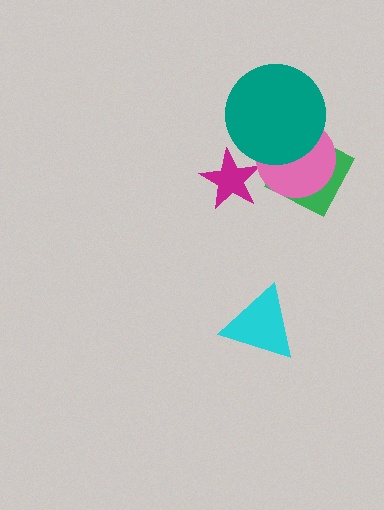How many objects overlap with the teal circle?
2 objects overlap with the teal circle.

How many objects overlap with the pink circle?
2 objects overlap with the pink circle.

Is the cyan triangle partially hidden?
No, no other shape covers it.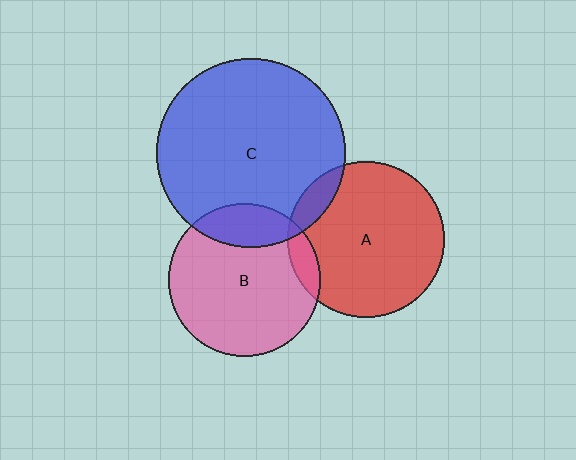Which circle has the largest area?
Circle C (blue).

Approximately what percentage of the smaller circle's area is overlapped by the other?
Approximately 20%.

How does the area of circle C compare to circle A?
Approximately 1.4 times.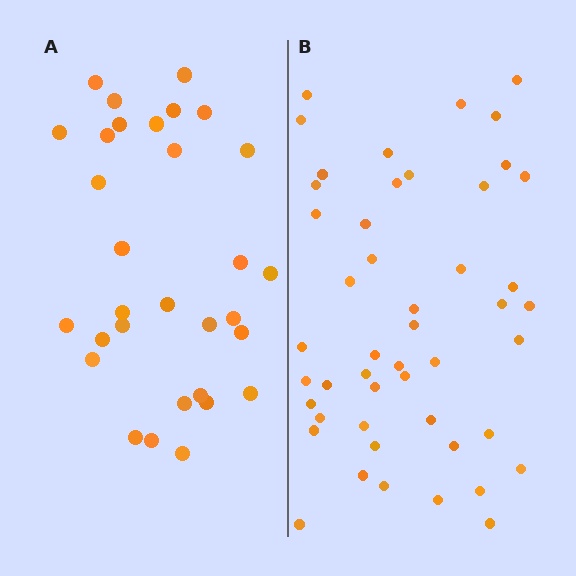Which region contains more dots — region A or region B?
Region B (the right region) has more dots.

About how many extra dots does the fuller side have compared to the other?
Region B has approximately 15 more dots than region A.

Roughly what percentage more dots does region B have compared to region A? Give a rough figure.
About 55% more.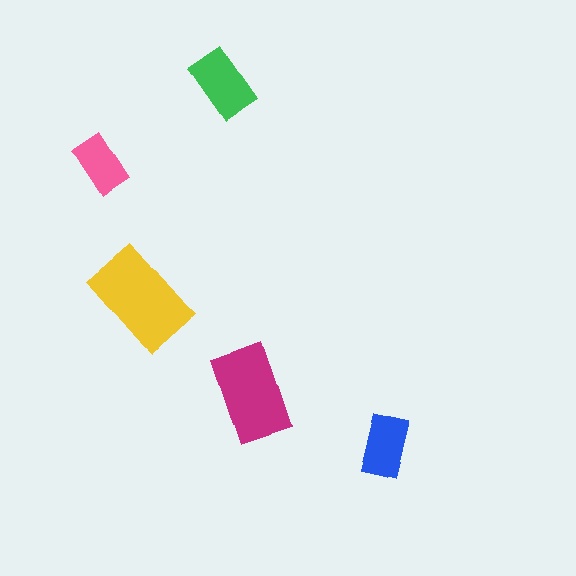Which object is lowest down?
The blue rectangle is bottommost.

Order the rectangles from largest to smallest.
the yellow one, the magenta one, the green one, the blue one, the pink one.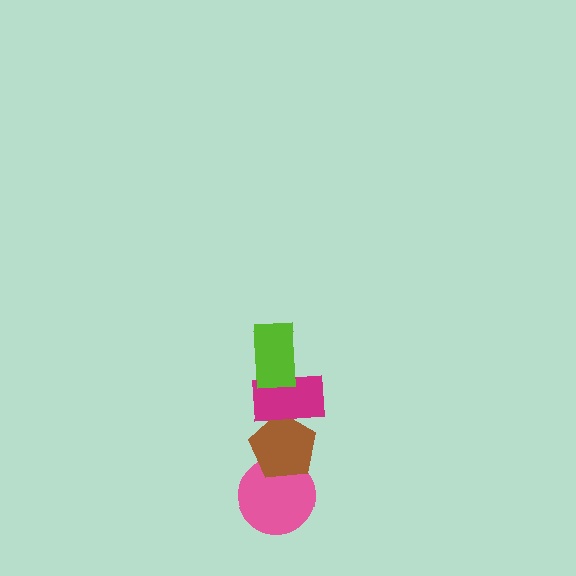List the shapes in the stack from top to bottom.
From top to bottom: the lime rectangle, the magenta rectangle, the brown pentagon, the pink circle.